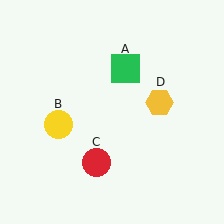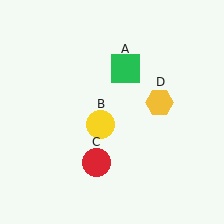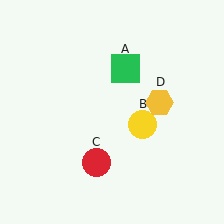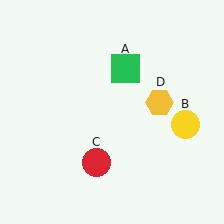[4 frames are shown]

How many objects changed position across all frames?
1 object changed position: yellow circle (object B).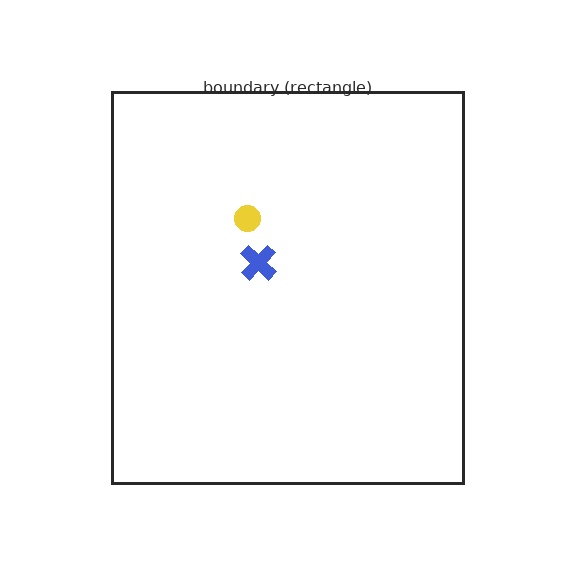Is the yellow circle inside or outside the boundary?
Inside.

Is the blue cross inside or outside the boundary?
Inside.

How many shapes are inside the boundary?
2 inside, 0 outside.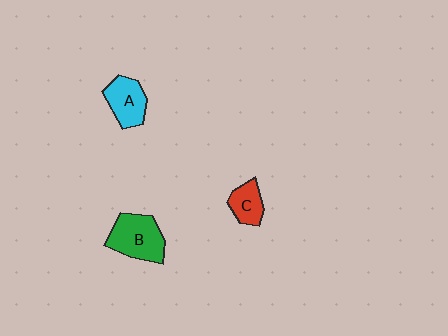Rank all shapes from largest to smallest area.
From largest to smallest: B (green), A (cyan), C (red).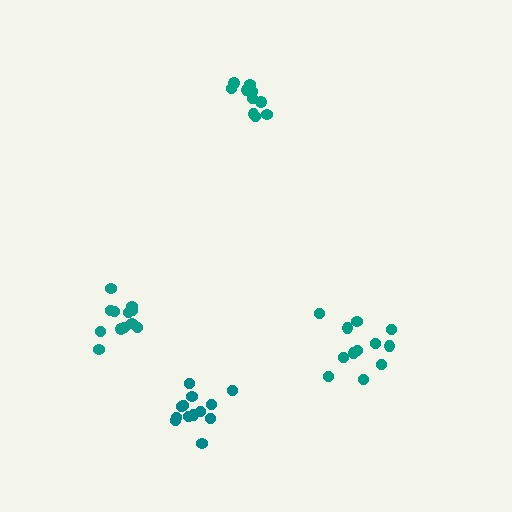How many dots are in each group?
Group 1: 13 dots, Group 2: 12 dots, Group 3: 12 dots, Group 4: 10 dots (47 total).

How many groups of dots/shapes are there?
There are 4 groups.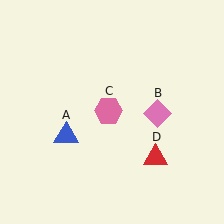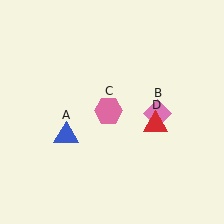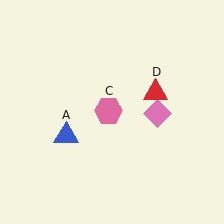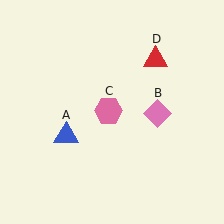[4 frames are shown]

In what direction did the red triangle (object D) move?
The red triangle (object D) moved up.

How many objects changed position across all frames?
1 object changed position: red triangle (object D).